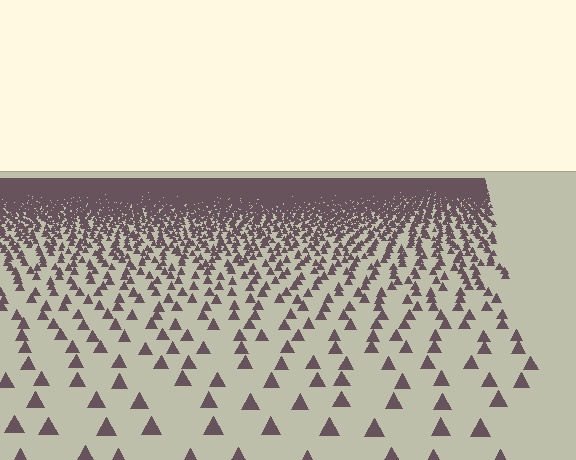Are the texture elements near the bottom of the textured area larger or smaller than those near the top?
Larger. Near the bottom, elements are closer to the viewer and appear at a bigger on-screen size.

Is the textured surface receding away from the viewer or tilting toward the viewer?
The surface is receding away from the viewer. Texture elements get smaller and denser toward the top.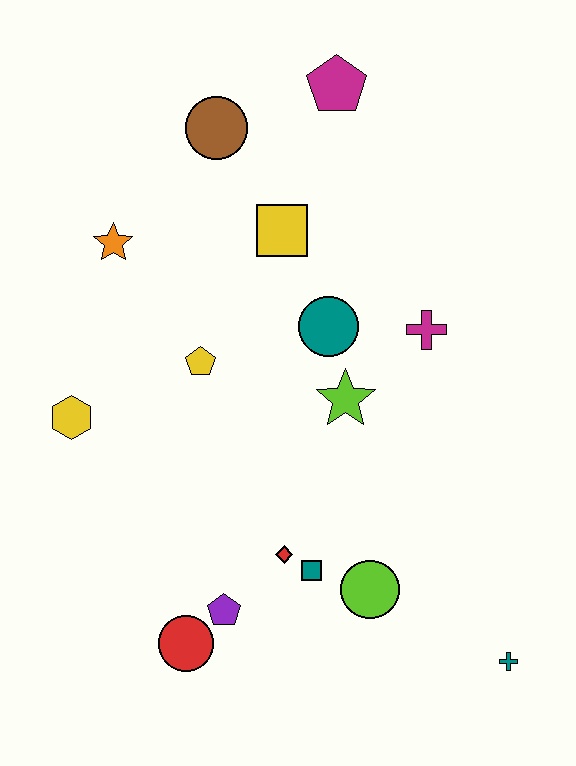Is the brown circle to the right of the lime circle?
No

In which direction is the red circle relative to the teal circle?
The red circle is below the teal circle.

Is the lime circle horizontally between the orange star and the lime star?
No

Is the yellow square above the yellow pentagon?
Yes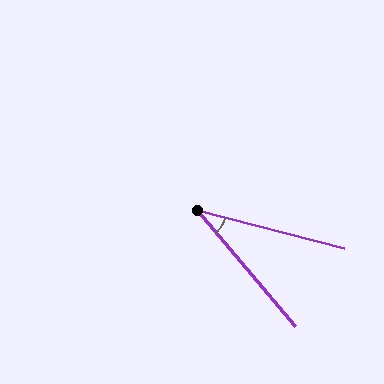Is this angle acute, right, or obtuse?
It is acute.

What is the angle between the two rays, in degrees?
Approximately 35 degrees.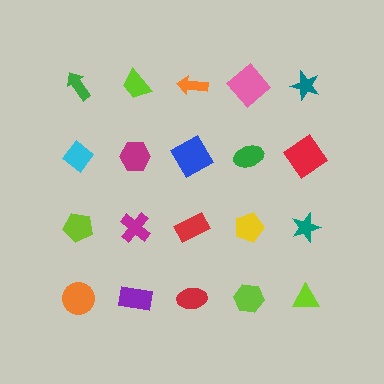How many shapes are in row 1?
5 shapes.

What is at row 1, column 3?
An orange arrow.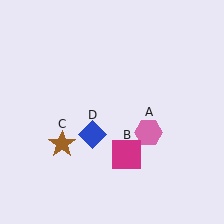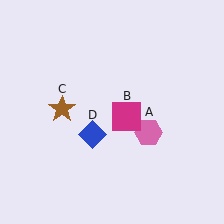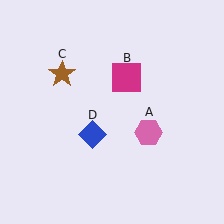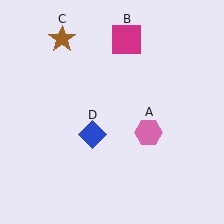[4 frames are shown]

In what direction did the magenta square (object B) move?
The magenta square (object B) moved up.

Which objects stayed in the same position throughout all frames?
Pink hexagon (object A) and blue diamond (object D) remained stationary.